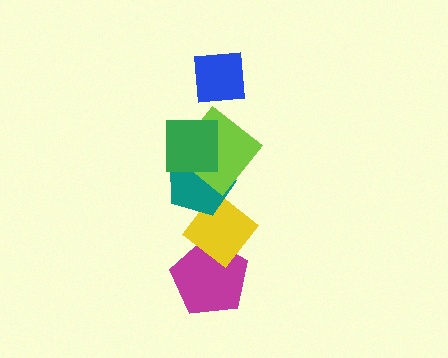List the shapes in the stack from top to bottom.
From top to bottom: the blue square, the green square, the lime diamond, the teal pentagon, the yellow diamond, the magenta pentagon.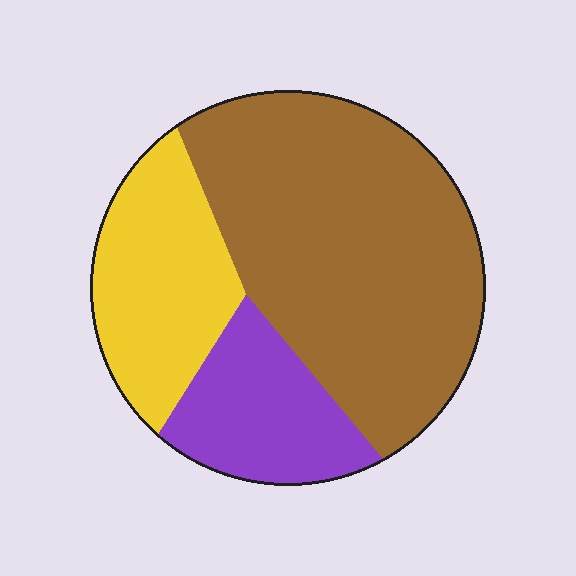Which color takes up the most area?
Brown, at roughly 60%.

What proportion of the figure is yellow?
Yellow covers roughly 25% of the figure.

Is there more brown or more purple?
Brown.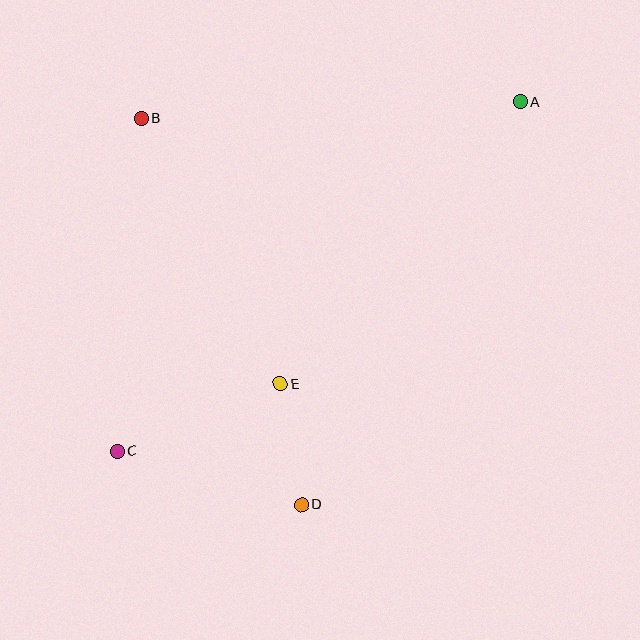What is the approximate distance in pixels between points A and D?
The distance between A and D is approximately 458 pixels.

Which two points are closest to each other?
Points D and E are closest to each other.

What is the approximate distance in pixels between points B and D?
The distance between B and D is approximately 418 pixels.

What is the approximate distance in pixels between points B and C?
The distance between B and C is approximately 333 pixels.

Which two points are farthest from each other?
Points A and C are farthest from each other.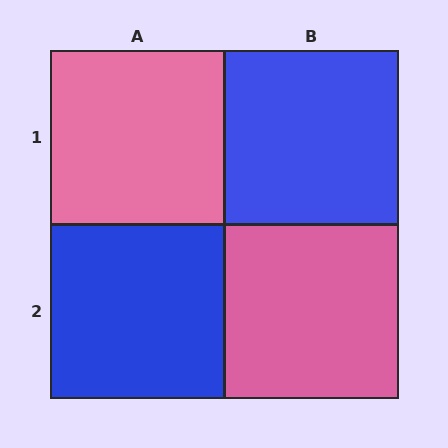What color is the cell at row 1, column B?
Blue.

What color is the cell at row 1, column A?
Pink.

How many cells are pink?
2 cells are pink.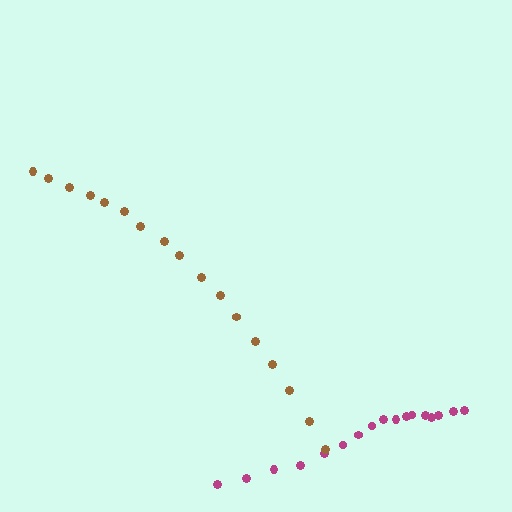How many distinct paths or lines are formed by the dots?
There are 2 distinct paths.